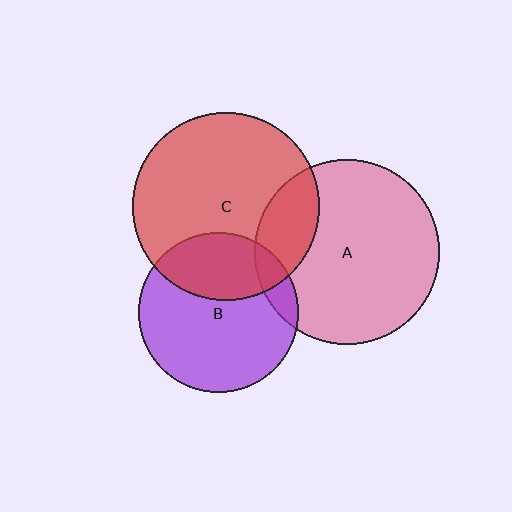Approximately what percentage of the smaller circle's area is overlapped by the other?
Approximately 20%.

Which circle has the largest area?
Circle C (red).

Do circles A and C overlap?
Yes.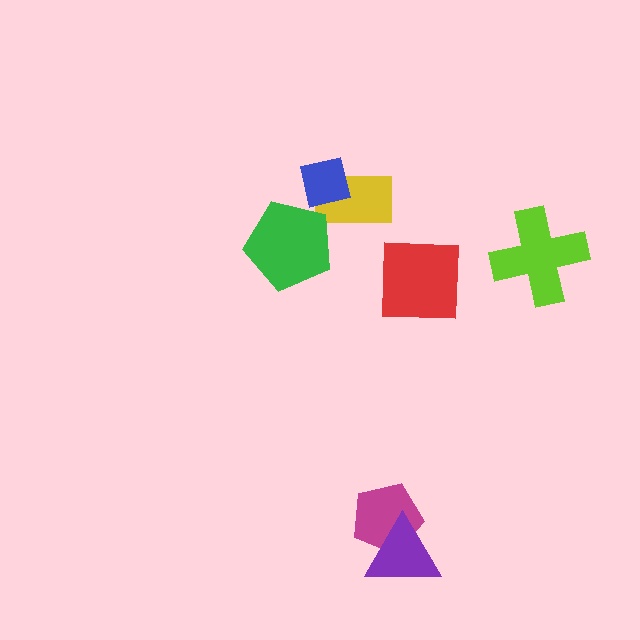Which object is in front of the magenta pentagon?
The purple triangle is in front of the magenta pentagon.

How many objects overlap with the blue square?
1 object overlaps with the blue square.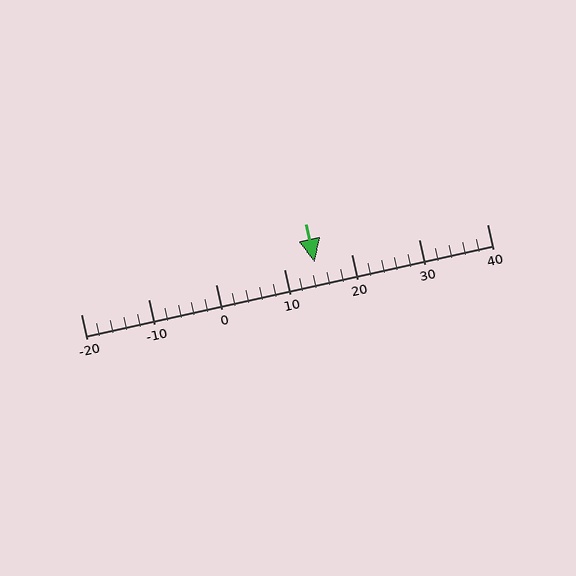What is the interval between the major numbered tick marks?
The major tick marks are spaced 10 units apart.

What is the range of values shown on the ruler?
The ruler shows values from -20 to 40.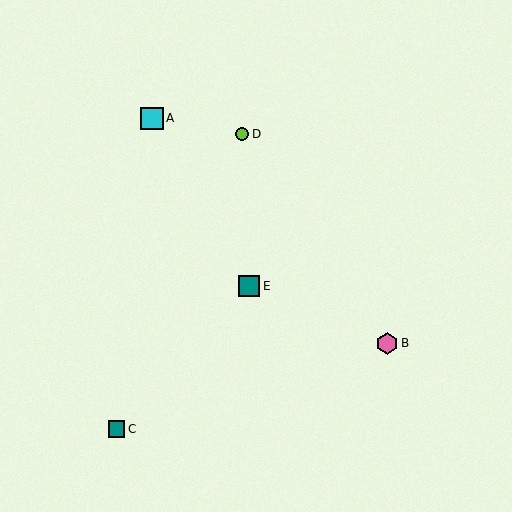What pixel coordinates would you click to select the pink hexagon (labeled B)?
Click at (387, 343) to select the pink hexagon B.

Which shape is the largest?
The cyan square (labeled A) is the largest.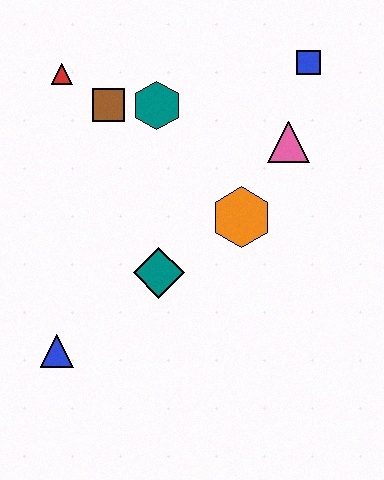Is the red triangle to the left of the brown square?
Yes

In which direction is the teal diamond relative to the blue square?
The teal diamond is below the blue square.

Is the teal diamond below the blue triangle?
No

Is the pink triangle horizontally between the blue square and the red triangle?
Yes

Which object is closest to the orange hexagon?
The pink triangle is closest to the orange hexagon.